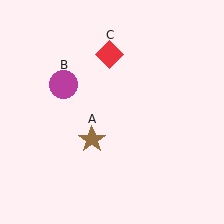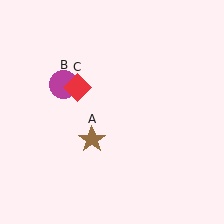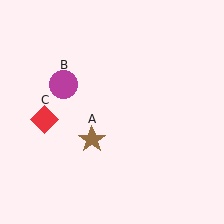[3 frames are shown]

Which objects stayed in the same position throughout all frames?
Brown star (object A) and magenta circle (object B) remained stationary.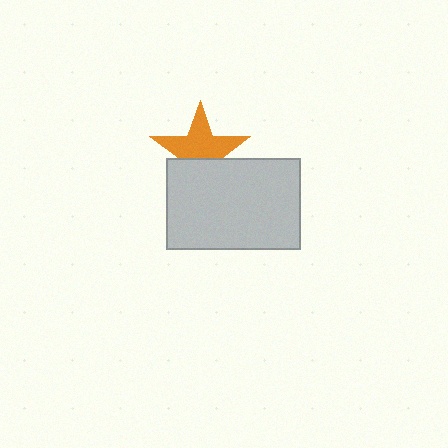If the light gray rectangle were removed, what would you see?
You would see the complete orange star.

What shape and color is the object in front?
The object in front is a light gray rectangle.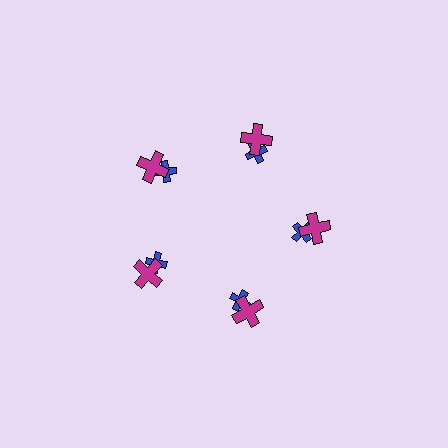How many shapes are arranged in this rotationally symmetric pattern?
There are 10 shapes, arranged in 5 groups of 2.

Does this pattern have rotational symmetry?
Yes, this pattern has 5-fold rotational symmetry. It looks the same after rotating 72 degrees around the center.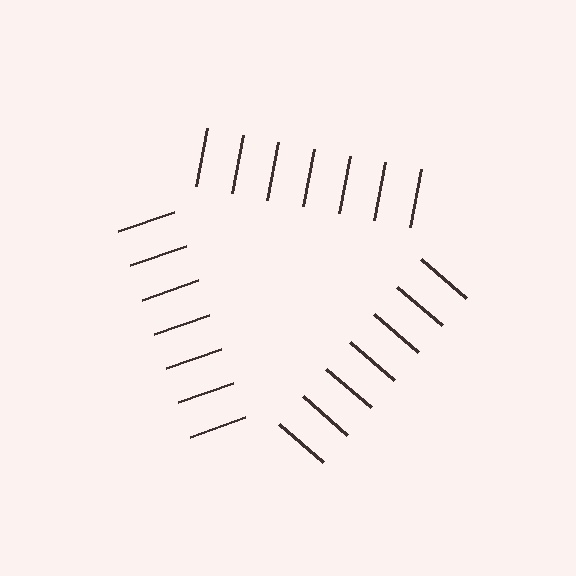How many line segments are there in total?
21 — 7 along each of the 3 edges.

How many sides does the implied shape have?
3 sides — the line-ends trace a triangle.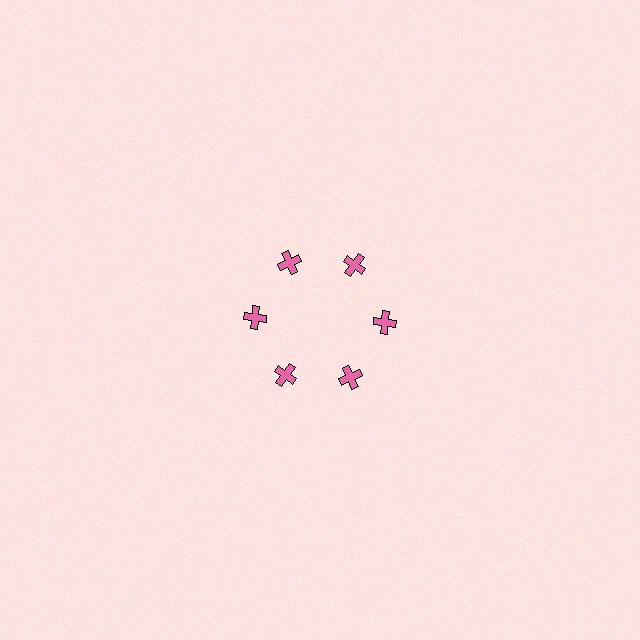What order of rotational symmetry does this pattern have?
This pattern has 6-fold rotational symmetry.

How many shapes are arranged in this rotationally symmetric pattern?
There are 6 shapes, arranged in 6 groups of 1.